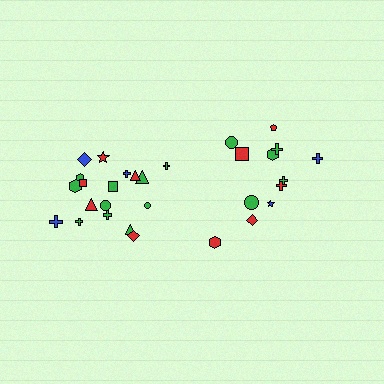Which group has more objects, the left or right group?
The left group.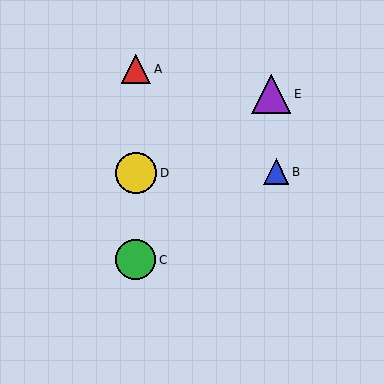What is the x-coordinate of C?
Object C is at x≈136.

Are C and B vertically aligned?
No, C is at x≈136 and B is at x≈276.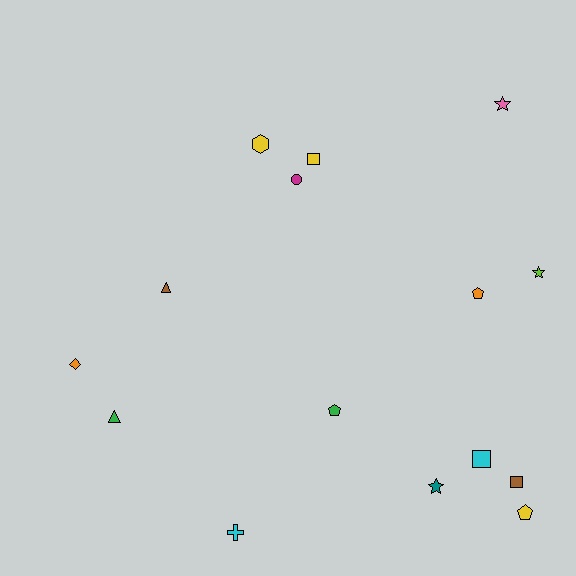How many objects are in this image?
There are 15 objects.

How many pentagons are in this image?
There are 3 pentagons.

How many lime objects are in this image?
There is 1 lime object.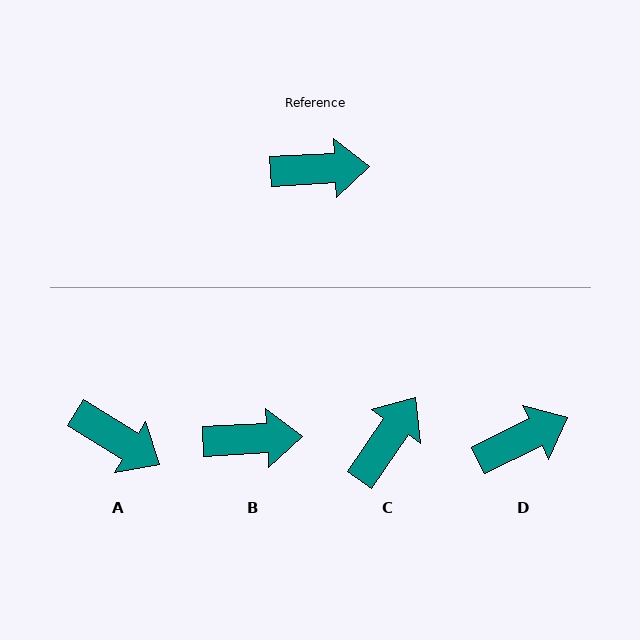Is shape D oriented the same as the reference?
No, it is off by about 23 degrees.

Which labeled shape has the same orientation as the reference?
B.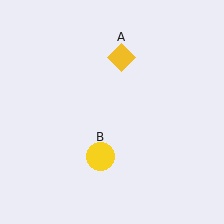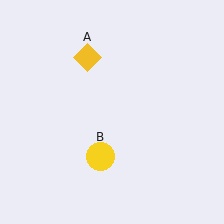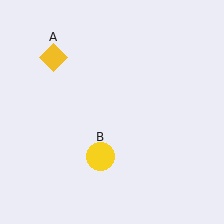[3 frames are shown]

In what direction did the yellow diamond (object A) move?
The yellow diamond (object A) moved left.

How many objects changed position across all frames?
1 object changed position: yellow diamond (object A).